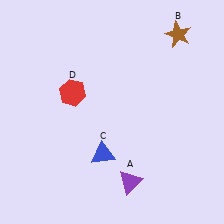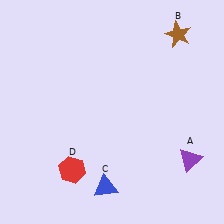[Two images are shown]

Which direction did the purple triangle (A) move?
The purple triangle (A) moved right.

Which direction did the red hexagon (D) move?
The red hexagon (D) moved down.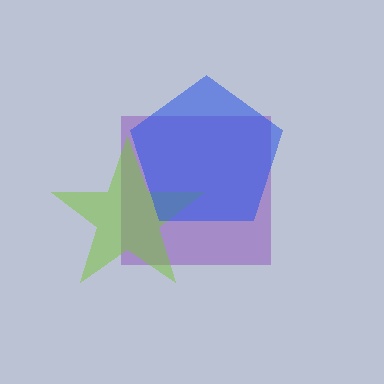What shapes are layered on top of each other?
The layered shapes are: a purple square, a lime star, a blue pentagon.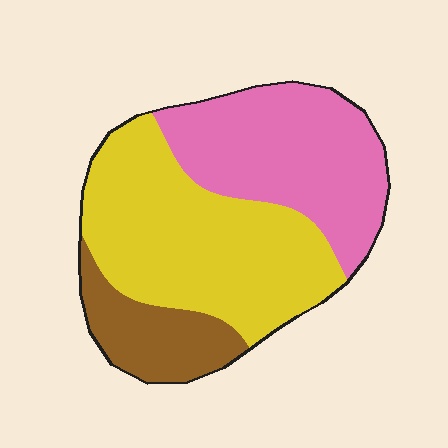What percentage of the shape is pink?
Pink takes up between a third and a half of the shape.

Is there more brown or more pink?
Pink.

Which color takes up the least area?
Brown, at roughly 15%.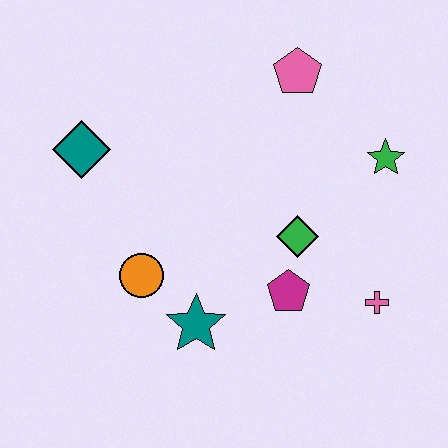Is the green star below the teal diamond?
Yes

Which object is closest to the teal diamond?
The orange circle is closest to the teal diamond.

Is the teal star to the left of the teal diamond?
No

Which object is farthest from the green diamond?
The teal diamond is farthest from the green diamond.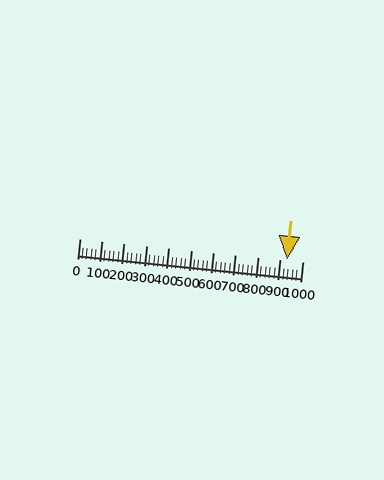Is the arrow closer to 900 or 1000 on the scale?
The arrow is closer to 900.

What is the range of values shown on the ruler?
The ruler shows values from 0 to 1000.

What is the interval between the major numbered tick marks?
The major tick marks are spaced 100 units apart.